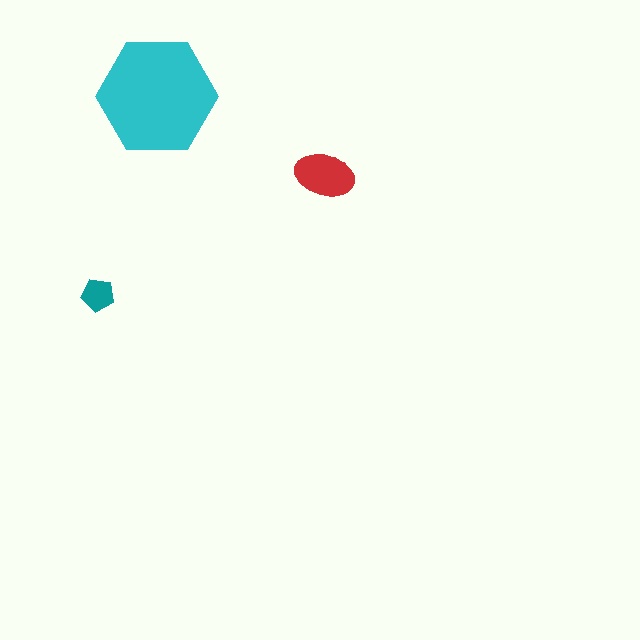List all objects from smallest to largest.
The teal pentagon, the red ellipse, the cyan hexagon.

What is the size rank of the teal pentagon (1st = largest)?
3rd.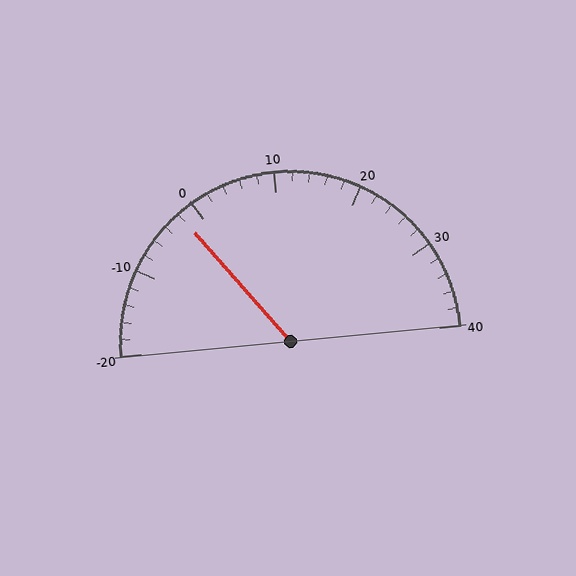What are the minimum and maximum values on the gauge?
The gauge ranges from -20 to 40.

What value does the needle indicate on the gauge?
The needle indicates approximately -2.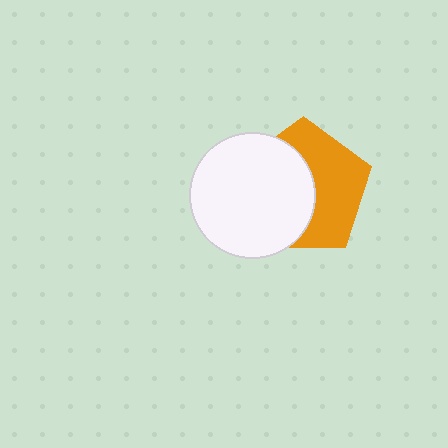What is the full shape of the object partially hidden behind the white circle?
The partially hidden object is an orange pentagon.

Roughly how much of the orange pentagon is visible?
About half of it is visible (roughly 49%).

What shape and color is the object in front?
The object in front is a white circle.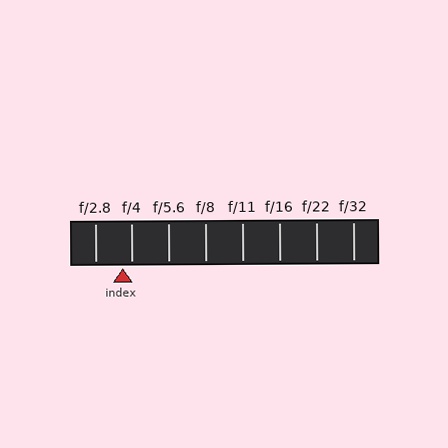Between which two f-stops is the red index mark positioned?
The index mark is between f/2.8 and f/4.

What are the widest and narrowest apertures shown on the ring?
The widest aperture shown is f/2.8 and the narrowest is f/32.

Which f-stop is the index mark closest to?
The index mark is closest to f/4.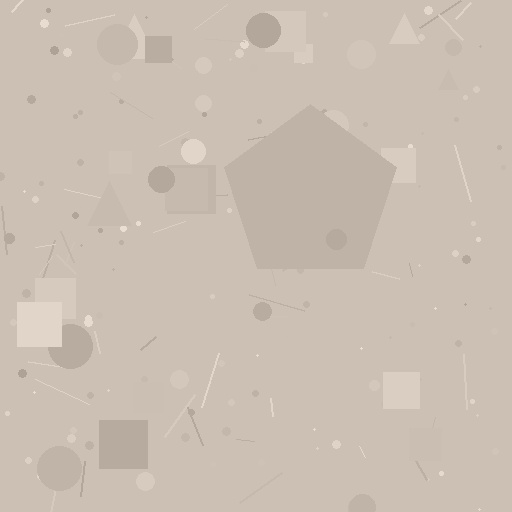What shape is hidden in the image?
A pentagon is hidden in the image.